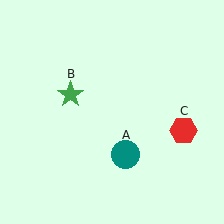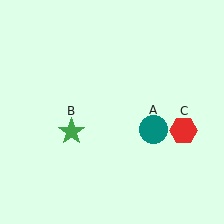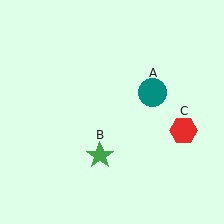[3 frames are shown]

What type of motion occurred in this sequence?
The teal circle (object A), green star (object B) rotated counterclockwise around the center of the scene.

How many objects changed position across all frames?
2 objects changed position: teal circle (object A), green star (object B).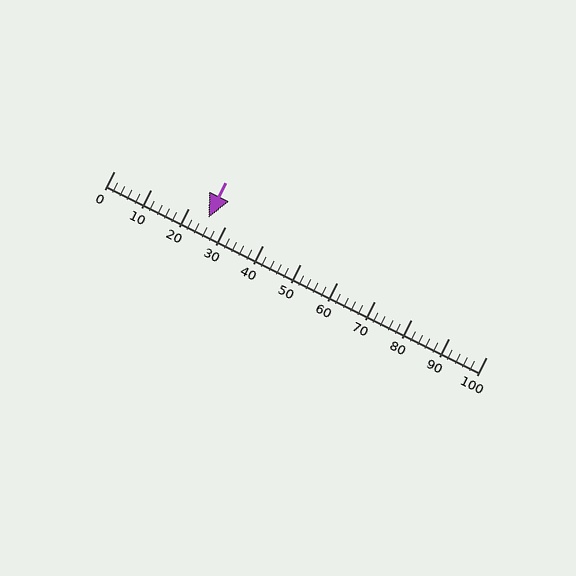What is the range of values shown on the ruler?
The ruler shows values from 0 to 100.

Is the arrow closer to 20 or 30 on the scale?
The arrow is closer to 30.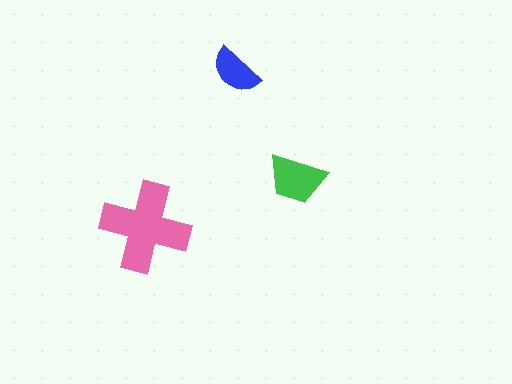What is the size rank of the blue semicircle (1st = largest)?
3rd.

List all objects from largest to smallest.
The pink cross, the green trapezoid, the blue semicircle.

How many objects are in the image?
There are 3 objects in the image.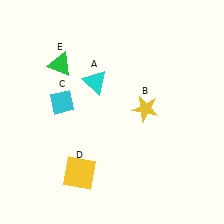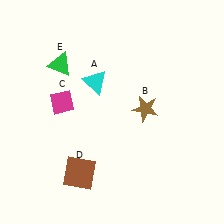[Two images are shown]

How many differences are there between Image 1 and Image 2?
There are 3 differences between the two images.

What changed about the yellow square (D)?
In Image 1, D is yellow. In Image 2, it changed to brown.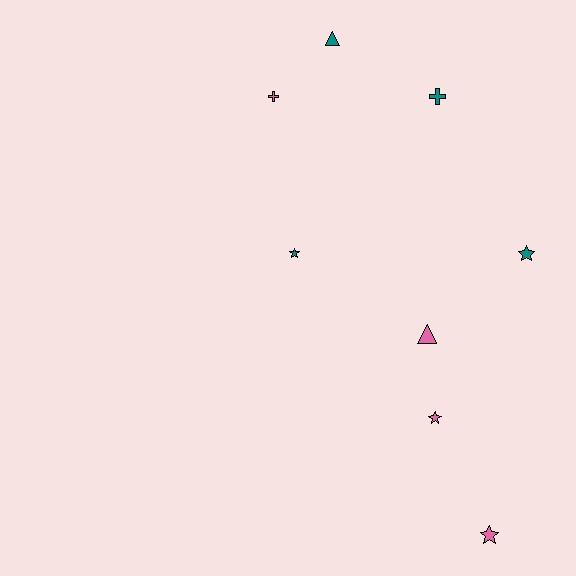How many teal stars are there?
There are 2 teal stars.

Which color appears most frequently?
Teal, with 4 objects.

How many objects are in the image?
There are 8 objects.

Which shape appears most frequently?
Star, with 4 objects.